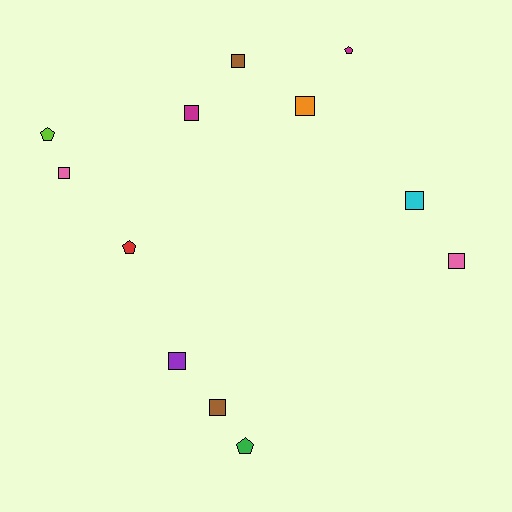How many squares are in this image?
There are 8 squares.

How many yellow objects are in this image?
There are no yellow objects.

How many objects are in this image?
There are 12 objects.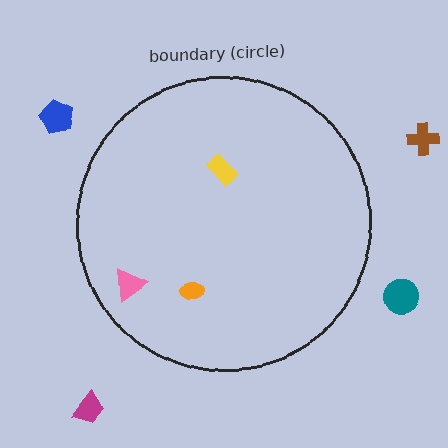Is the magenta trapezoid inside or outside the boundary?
Outside.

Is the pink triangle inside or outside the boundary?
Inside.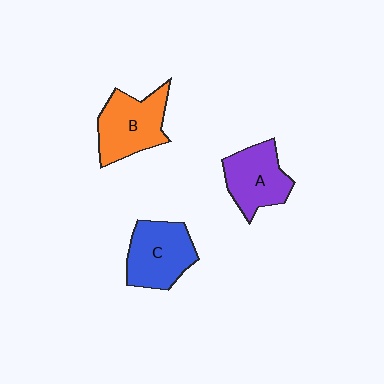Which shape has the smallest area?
Shape A (purple).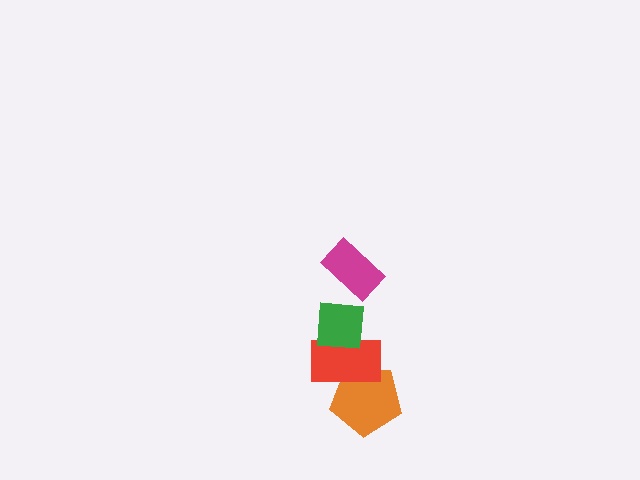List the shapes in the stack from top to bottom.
From top to bottom: the magenta rectangle, the green square, the red rectangle, the orange pentagon.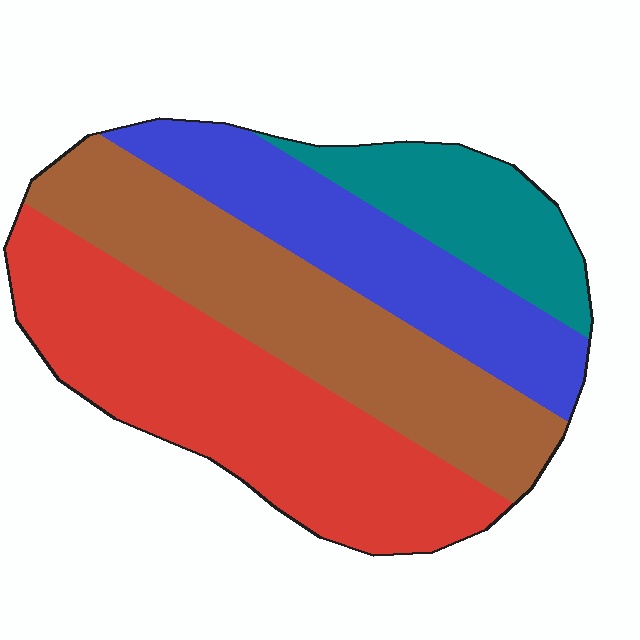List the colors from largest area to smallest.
From largest to smallest: red, brown, blue, teal.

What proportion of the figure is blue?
Blue covers 21% of the figure.